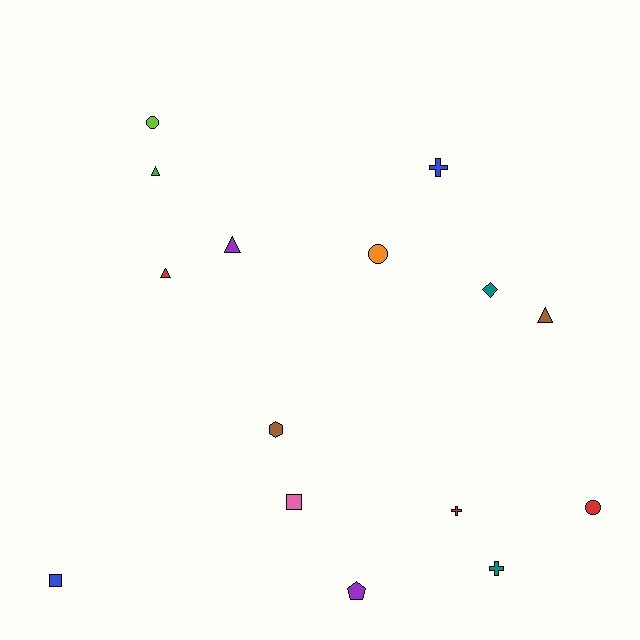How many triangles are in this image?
There are 4 triangles.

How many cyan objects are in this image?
There are no cyan objects.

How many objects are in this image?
There are 15 objects.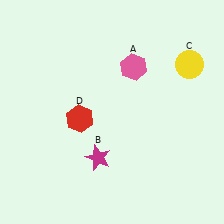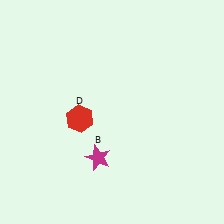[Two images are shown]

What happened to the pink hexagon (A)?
The pink hexagon (A) was removed in Image 2. It was in the top-right area of Image 1.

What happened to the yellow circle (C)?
The yellow circle (C) was removed in Image 2. It was in the top-right area of Image 1.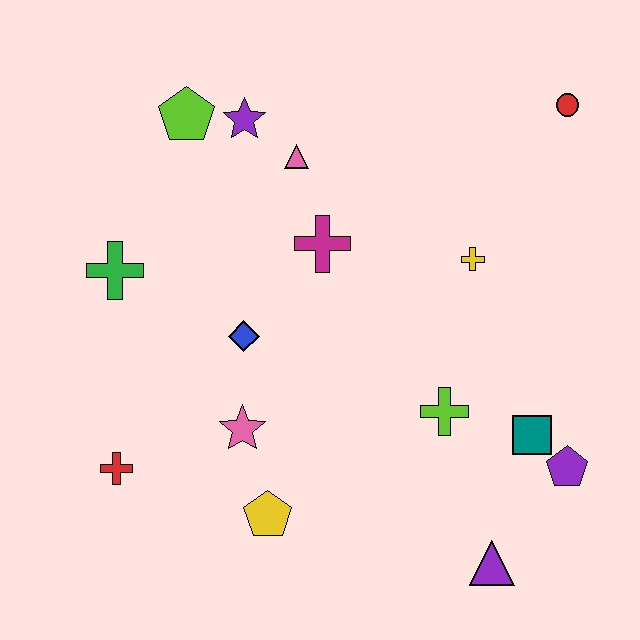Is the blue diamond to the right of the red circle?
No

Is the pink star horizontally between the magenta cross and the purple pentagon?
No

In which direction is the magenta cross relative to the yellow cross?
The magenta cross is to the left of the yellow cross.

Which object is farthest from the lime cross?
The lime pentagon is farthest from the lime cross.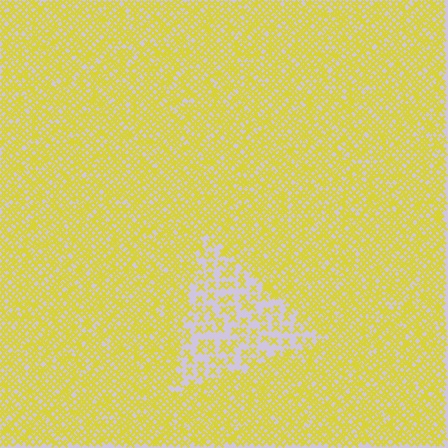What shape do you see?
I see a triangle.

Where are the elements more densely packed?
The elements are more densely packed outside the triangle boundary.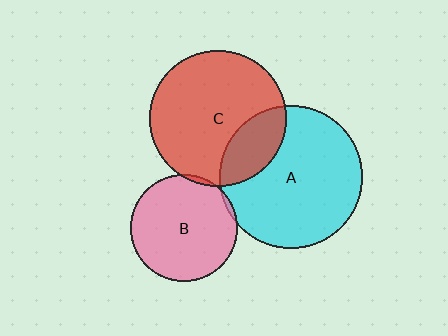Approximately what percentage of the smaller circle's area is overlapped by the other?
Approximately 5%.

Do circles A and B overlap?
Yes.